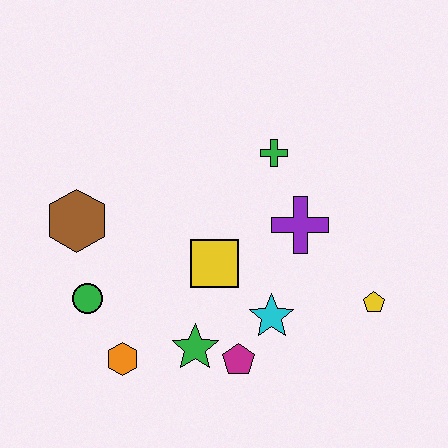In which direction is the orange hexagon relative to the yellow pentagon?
The orange hexagon is to the left of the yellow pentagon.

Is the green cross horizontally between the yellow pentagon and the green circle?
Yes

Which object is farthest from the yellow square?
The yellow pentagon is farthest from the yellow square.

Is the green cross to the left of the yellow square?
No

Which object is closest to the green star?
The magenta pentagon is closest to the green star.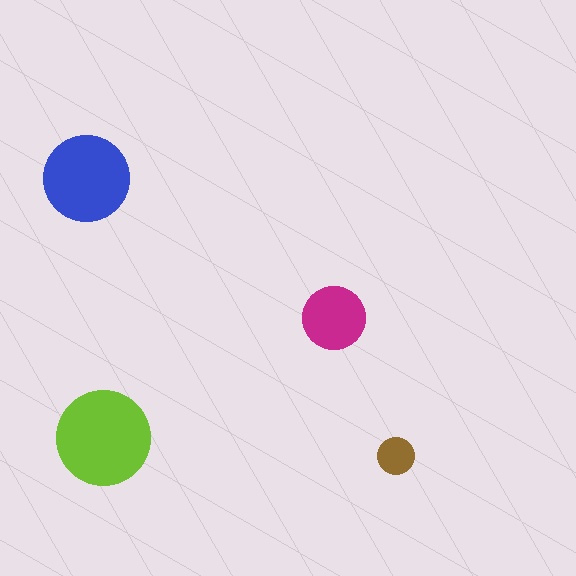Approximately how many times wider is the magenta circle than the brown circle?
About 1.5 times wider.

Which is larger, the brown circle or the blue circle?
The blue one.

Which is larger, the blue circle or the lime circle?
The lime one.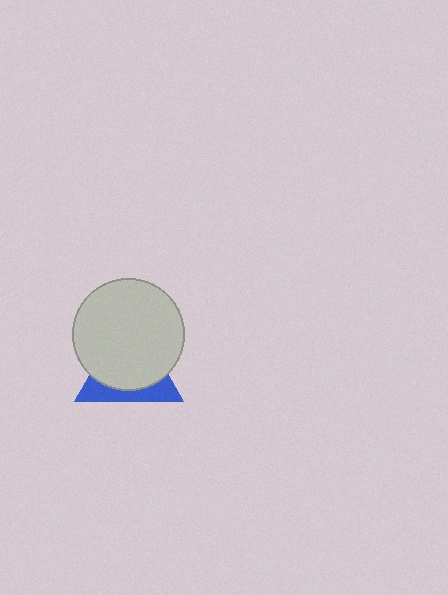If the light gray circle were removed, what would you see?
You would see the complete blue triangle.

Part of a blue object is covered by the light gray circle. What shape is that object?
It is a triangle.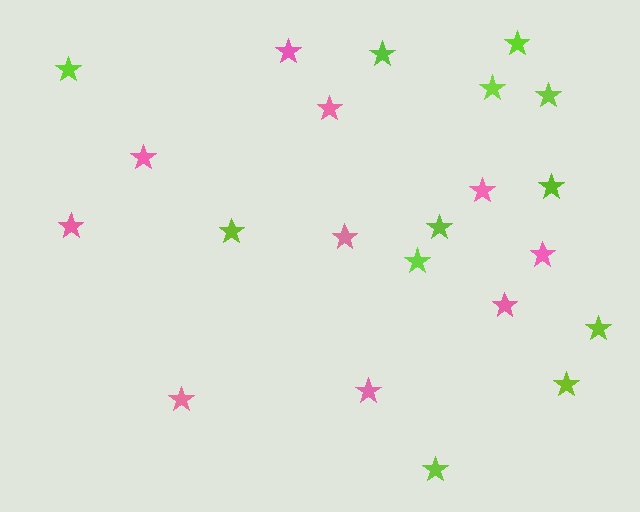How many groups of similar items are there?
There are 2 groups: one group of pink stars (10) and one group of lime stars (12).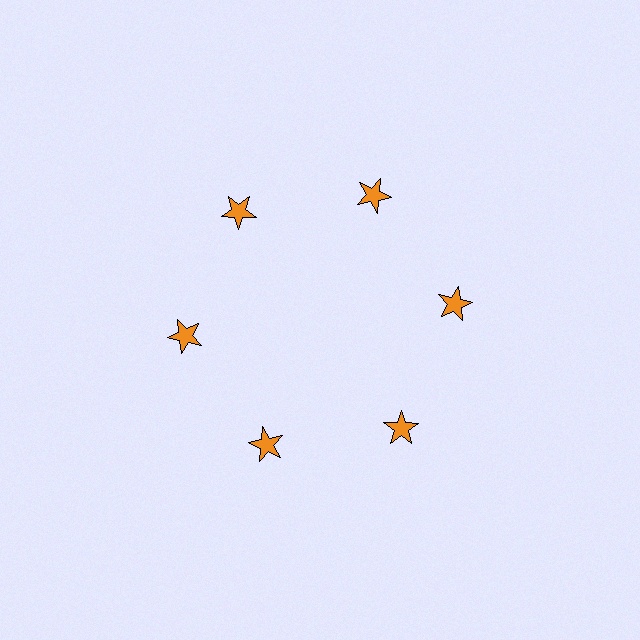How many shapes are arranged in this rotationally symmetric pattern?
There are 6 shapes, arranged in 6 groups of 1.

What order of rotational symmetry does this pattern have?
This pattern has 6-fold rotational symmetry.